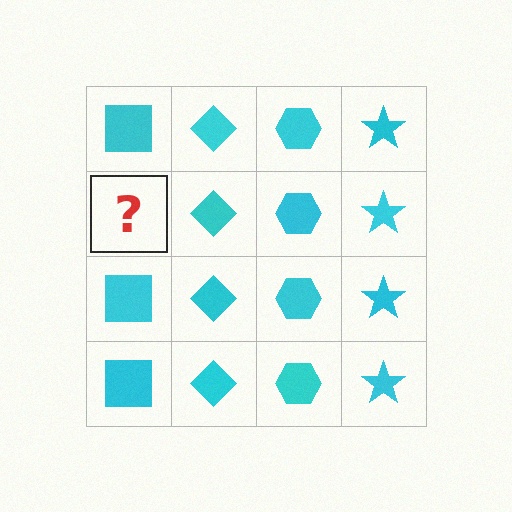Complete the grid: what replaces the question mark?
The question mark should be replaced with a cyan square.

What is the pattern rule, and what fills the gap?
The rule is that each column has a consistent shape. The gap should be filled with a cyan square.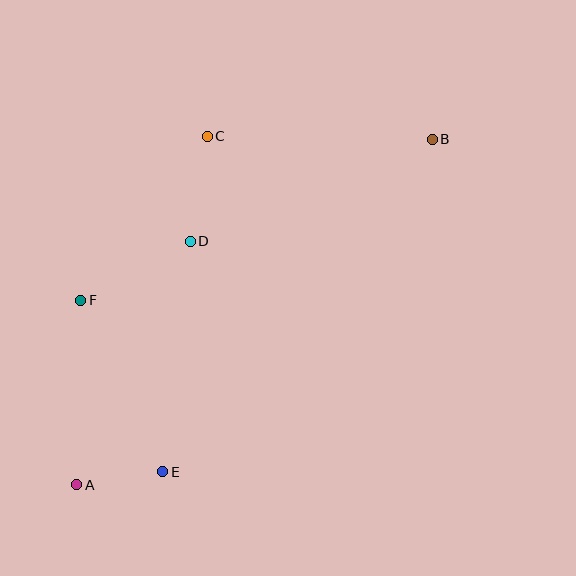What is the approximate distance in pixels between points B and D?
The distance between B and D is approximately 262 pixels.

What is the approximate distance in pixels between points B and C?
The distance between B and C is approximately 225 pixels.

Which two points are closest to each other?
Points A and E are closest to each other.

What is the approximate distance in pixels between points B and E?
The distance between B and E is approximately 428 pixels.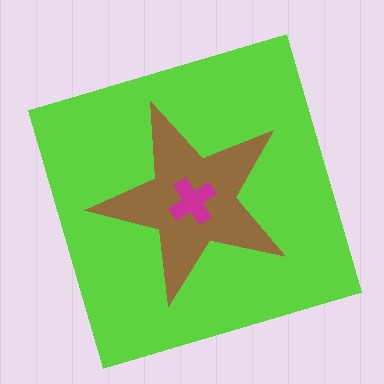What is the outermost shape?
The lime square.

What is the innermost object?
The magenta cross.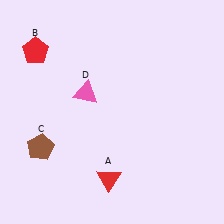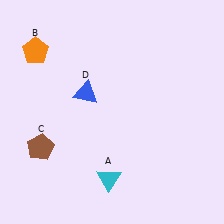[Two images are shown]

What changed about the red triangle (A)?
In Image 1, A is red. In Image 2, it changed to cyan.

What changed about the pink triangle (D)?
In Image 1, D is pink. In Image 2, it changed to blue.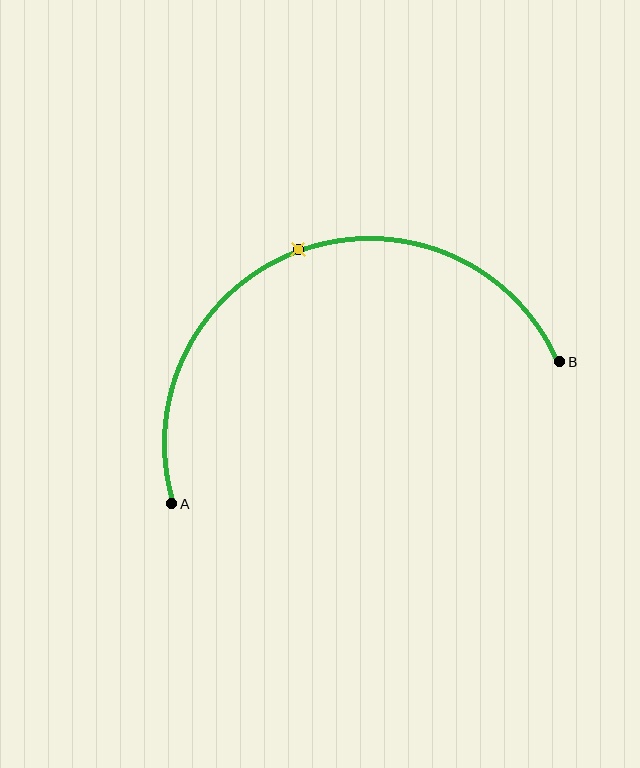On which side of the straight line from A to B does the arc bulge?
The arc bulges above the straight line connecting A and B.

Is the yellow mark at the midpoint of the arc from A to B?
Yes. The yellow mark lies on the arc at equal arc-length from both A and B — it is the arc midpoint.